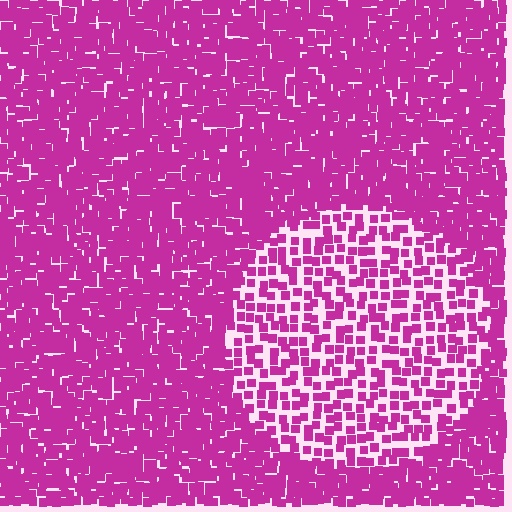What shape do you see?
I see a circle.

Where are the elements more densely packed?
The elements are more densely packed outside the circle boundary.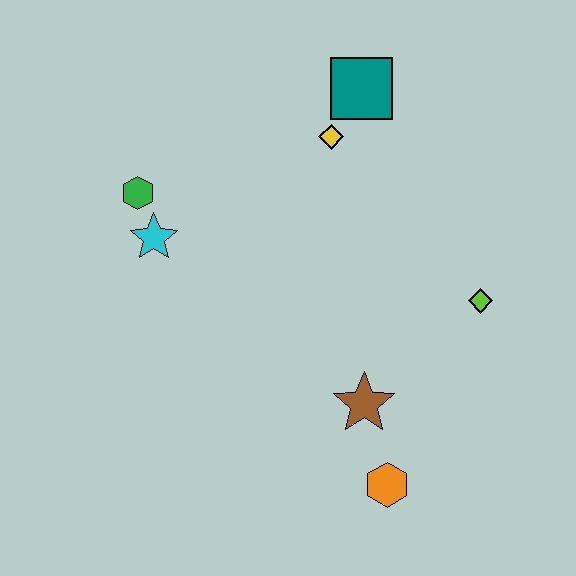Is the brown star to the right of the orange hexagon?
No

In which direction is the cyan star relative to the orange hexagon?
The cyan star is above the orange hexagon.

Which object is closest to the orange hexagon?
The brown star is closest to the orange hexagon.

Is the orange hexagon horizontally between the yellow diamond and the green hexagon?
No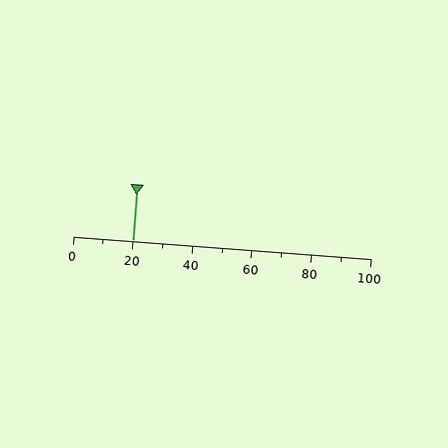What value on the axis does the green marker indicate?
The marker indicates approximately 20.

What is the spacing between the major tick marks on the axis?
The major ticks are spaced 20 apart.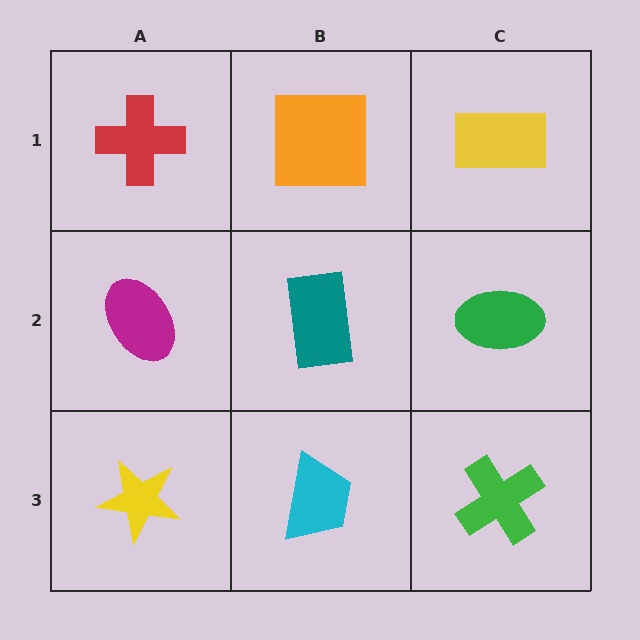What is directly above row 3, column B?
A teal rectangle.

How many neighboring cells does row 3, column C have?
2.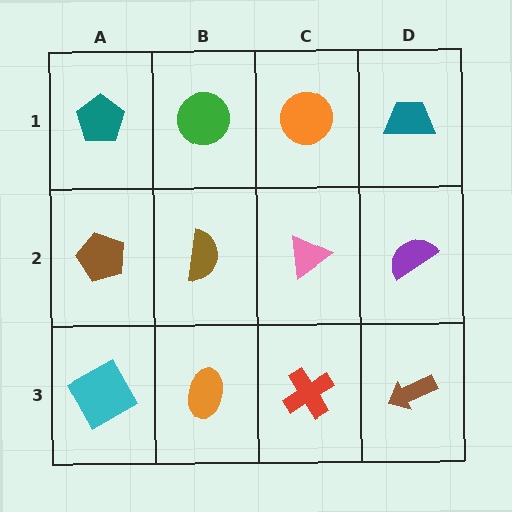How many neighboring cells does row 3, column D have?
2.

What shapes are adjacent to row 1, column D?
A purple semicircle (row 2, column D), an orange circle (row 1, column C).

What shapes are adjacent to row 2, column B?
A green circle (row 1, column B), an orange ellipse (row 3, column B), a brown pentagon (row 2, column A), a pink triangle (row 2, column C).